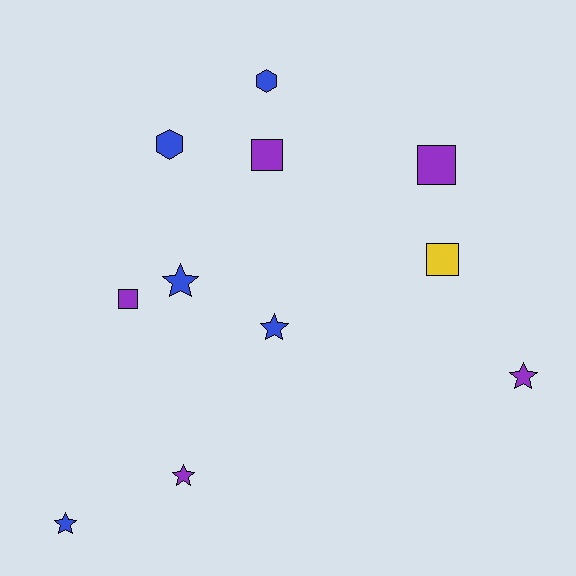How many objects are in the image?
There are 11 objects.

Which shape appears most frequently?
Star, with 5 objects.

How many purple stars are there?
There are 2 purple stars.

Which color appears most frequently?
Purple, with 5 objects.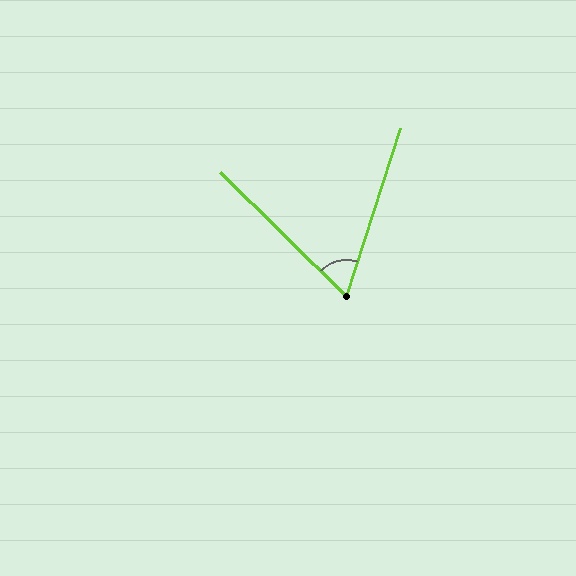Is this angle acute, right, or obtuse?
It is acute.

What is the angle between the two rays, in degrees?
Approximately 64 degrees.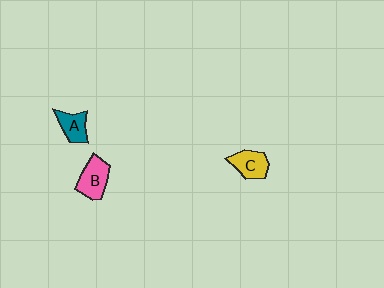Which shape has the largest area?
Shape B (pink).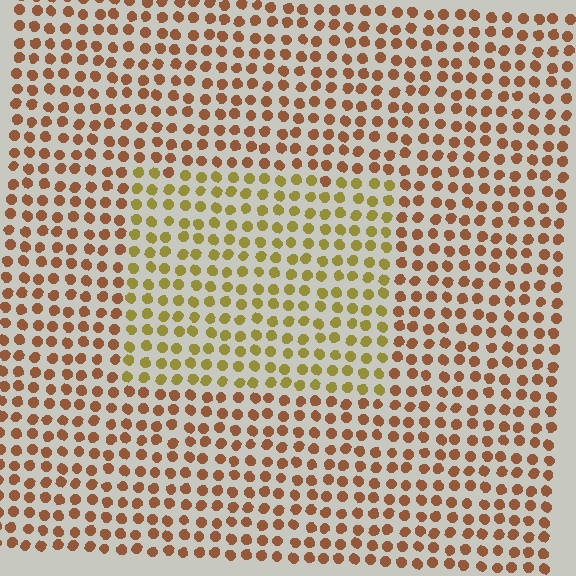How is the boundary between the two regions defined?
The boundary is defined purely by a slight shift in hue (about 37 degrees). Spacing, size, and orientation are identical on both sides.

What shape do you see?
I see a rectangle.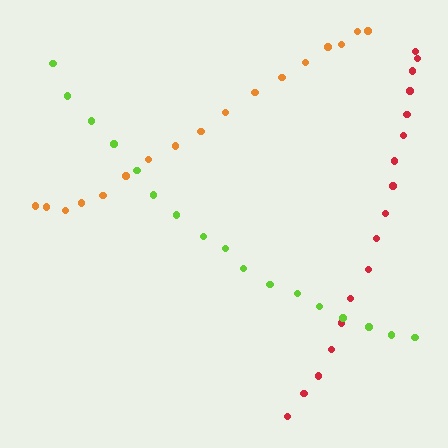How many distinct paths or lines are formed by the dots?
There are 3 distinct paths.